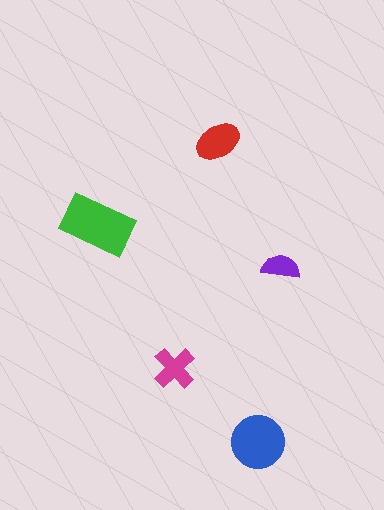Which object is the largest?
The green rectangle.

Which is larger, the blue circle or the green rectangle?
The green rectangle.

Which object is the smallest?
The purple semicircle.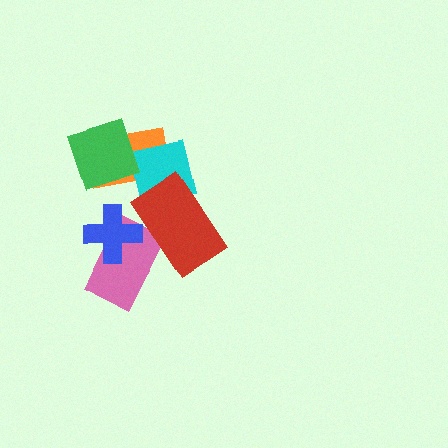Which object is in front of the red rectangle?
The blue cross is in front of the red rectangle.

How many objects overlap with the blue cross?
2 objects overlap with the blue cross.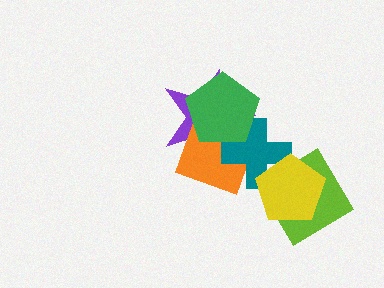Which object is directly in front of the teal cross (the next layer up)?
The green pentagon is directly in front of the teal cross.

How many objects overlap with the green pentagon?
3 objects overlap with the green pentagon.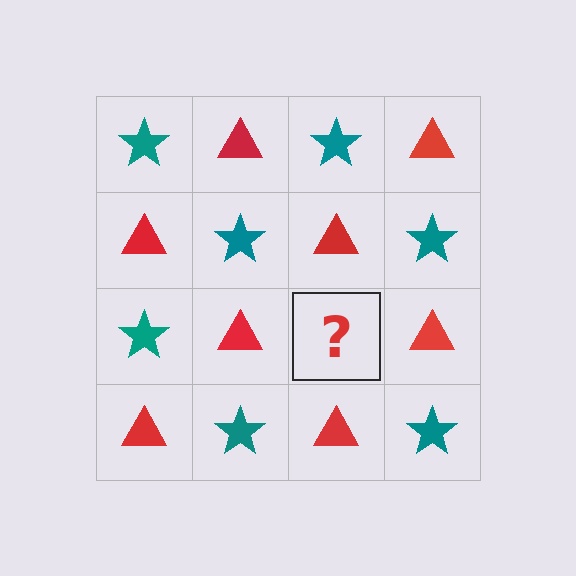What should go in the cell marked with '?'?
The missing cell should contain a teal star.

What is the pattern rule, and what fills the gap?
The rule is that it alternates teal star and red triangle in a checkerboard pattern. The gap should be filled with a teal star.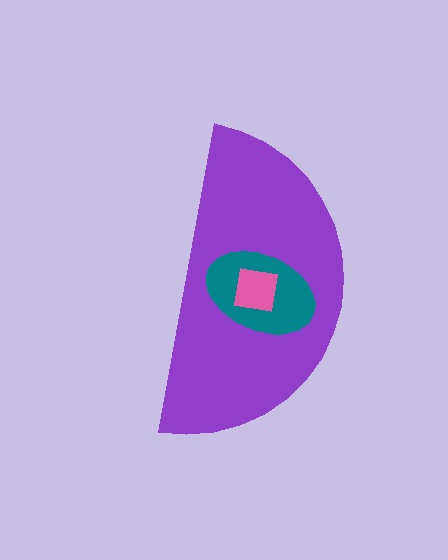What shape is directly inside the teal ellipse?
The pink square.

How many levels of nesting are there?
3.